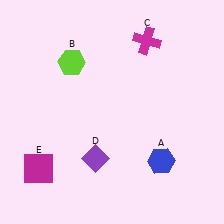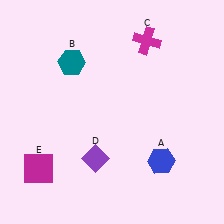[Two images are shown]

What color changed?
The hexagon (B) changed from lime in Image 1 to teal in Image 2.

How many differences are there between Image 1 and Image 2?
There is 1 difference between the two images.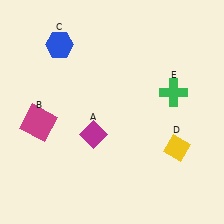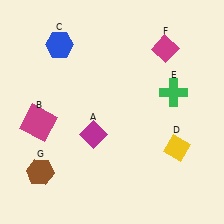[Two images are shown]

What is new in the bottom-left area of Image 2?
A brown hexagon (G) was added in the bottom-left area of Image 2.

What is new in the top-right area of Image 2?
A magenta diamond (F) was added in the top-right area of Image 2.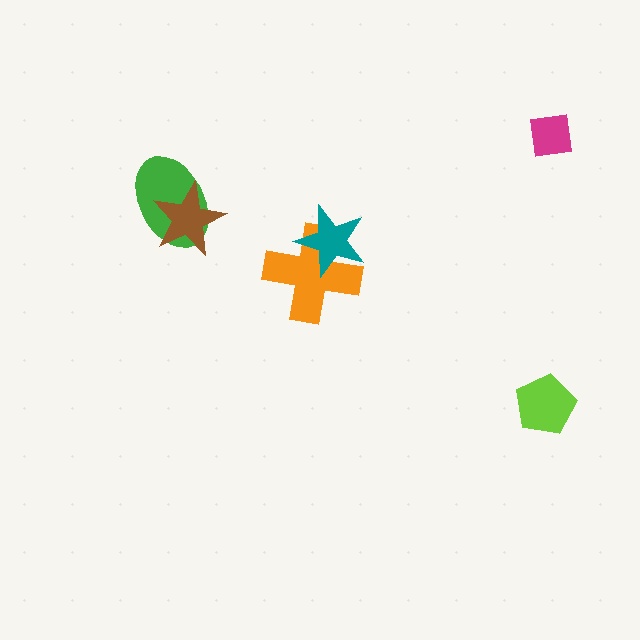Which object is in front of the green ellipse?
The brown star is in front of the green ellipse.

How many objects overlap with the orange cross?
1 object overlaps with the orange cross.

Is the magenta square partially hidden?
No, no other shape covers it.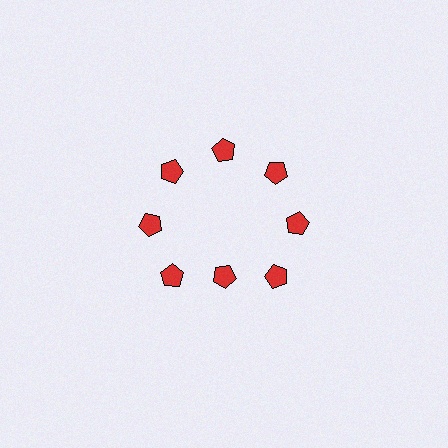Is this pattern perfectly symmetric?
No. The 8 red pentagons are arranged in a ring, but one element near the 6 o'clock position is pulled inward toward the center, breaking the 8-fold rotational symmetry.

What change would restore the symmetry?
The symmetry would be restored by moving it outward, back onto the ring so that all 8 pentagons sit at equal angles and equal distance from the center.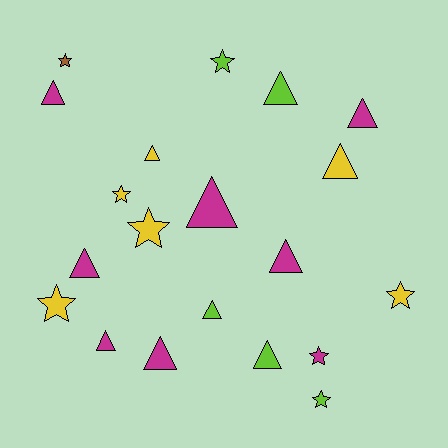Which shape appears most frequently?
Triangle, with 12 objects.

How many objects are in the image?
There are 20 objects.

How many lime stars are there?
There are 2 lime stars.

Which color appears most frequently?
Magenta, with 8 objects.